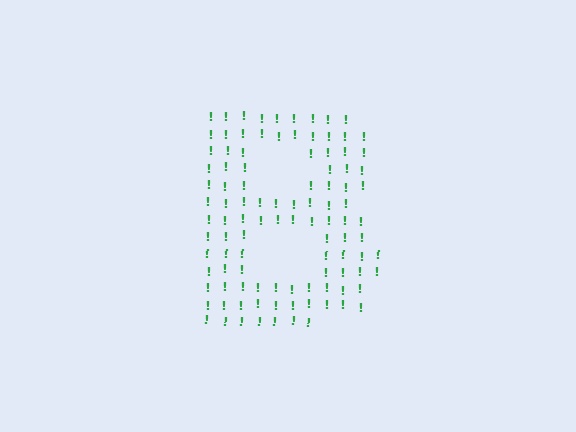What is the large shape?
The large shape is the letter B.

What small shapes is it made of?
It is made of small exclamation marks.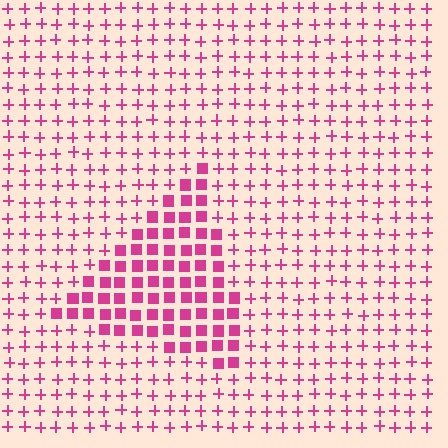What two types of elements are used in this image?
The image uses squares inside the triangle region and plus signs outside it.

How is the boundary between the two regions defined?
The boundary is defined by a change in element shape: squares inside vs. plus signs outside. All elements share the same color and spacing.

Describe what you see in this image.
The image is filled with small magenta elements arranged in a uniform grid. A triangle-shaped region contains squares, while the surrounding area contains plus signs. The boundary is defined purely by the change in element shape.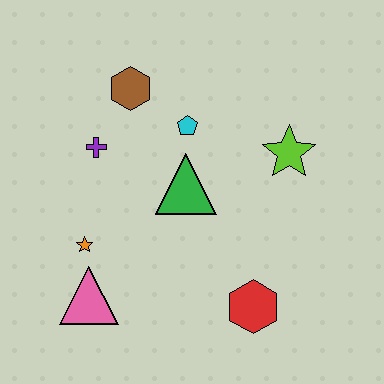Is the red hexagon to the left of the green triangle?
No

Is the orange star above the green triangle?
No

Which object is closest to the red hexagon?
The green triangle is closest to the red hexagon.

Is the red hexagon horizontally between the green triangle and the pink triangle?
No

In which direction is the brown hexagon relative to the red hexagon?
The brown hexagon is above the red hexagon.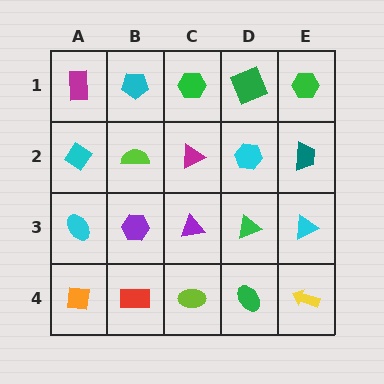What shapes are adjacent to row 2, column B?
A cyan pentagon (row 1, column B), a purple hexagon (row 3, column B), a cyan diamond (row 2, column A), a magenta triangle (row 2, column C).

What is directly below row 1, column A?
A cyan diamond.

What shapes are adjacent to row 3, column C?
A magenta triangle (row 2, column C), a lime ellipse (row 4, column C), a purple hexagon (row 3, column B), a green triangle (row 3, column D).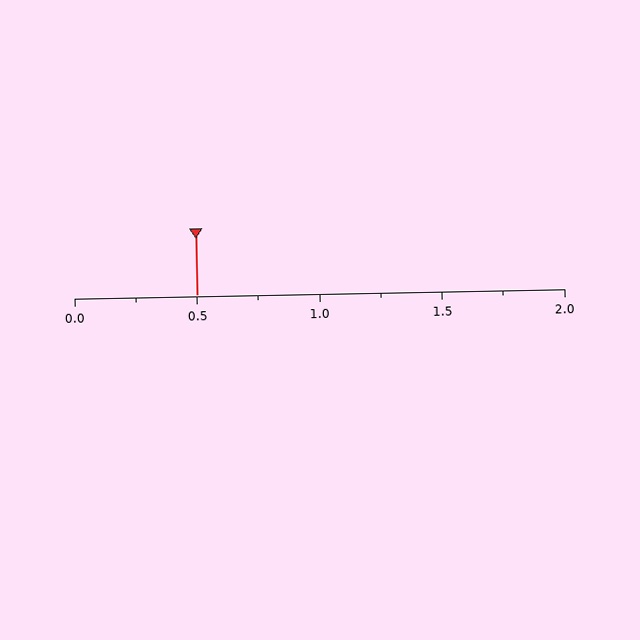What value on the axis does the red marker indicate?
The marker indicates approximately 0.5.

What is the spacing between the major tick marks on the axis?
The major ticks are spaced 0.5 apart.